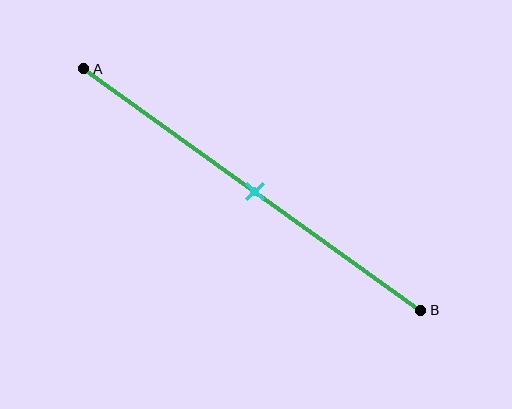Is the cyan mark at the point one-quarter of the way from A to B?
No, the mark is at about 50% from A, not at the 25% one-quarter point.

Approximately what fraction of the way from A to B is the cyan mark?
The cyan mark is approximately 50% of the way from A to B.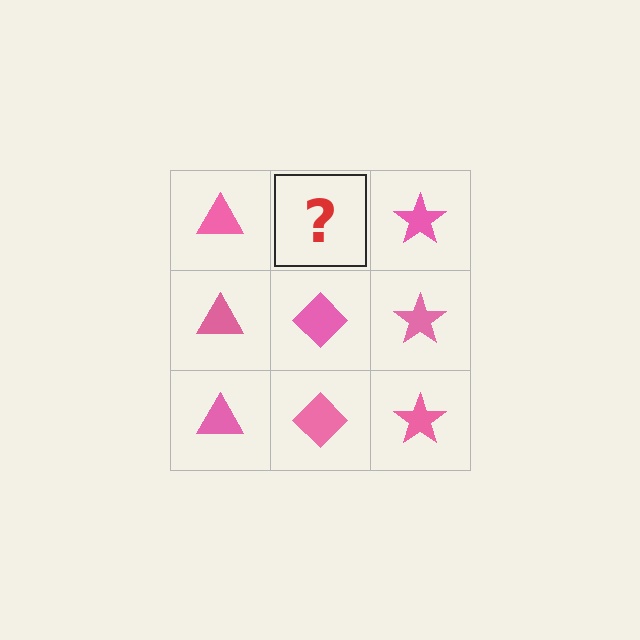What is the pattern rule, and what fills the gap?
The rule is that each column has a consistent shape. The gap should be filled with a pink diamond.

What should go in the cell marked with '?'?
The missing cell should contain a pink diamond.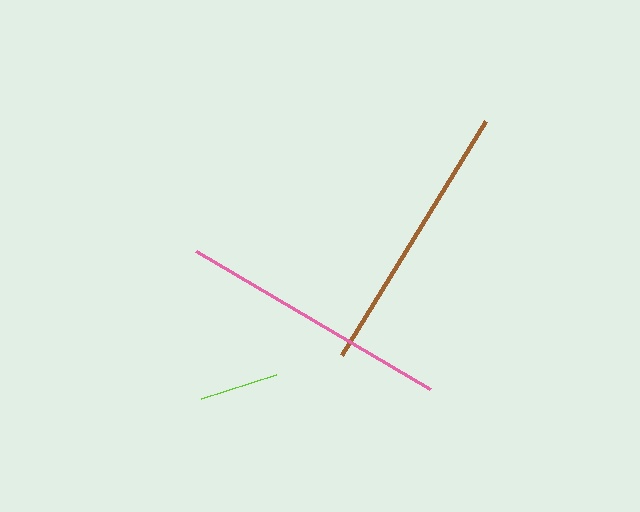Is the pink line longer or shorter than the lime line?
The pink line is longer than the lime line.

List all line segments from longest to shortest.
From longest to shortest: brown, pink, lime.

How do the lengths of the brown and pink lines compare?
The brown and pink lines are approximately the same length.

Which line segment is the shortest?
The lime line is the shortest at approximately 79 pixels.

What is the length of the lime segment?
The lime segment is approximately 79 pixels long.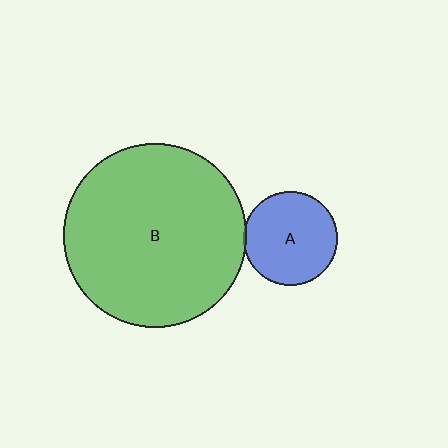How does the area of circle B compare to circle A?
Approximately 3.8 times.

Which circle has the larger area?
Circle B (green).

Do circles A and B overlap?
Yes.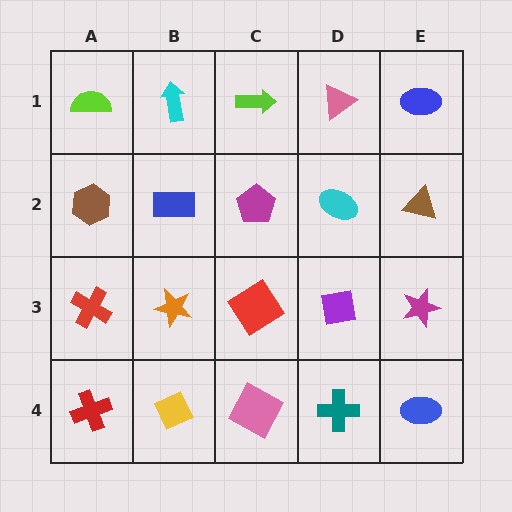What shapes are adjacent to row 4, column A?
A red cross (row 3, column A), a yellow diamond (row 4, column B).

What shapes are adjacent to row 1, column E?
A brown triangle (row 2, column E), a pink triangle (row 1, column D).